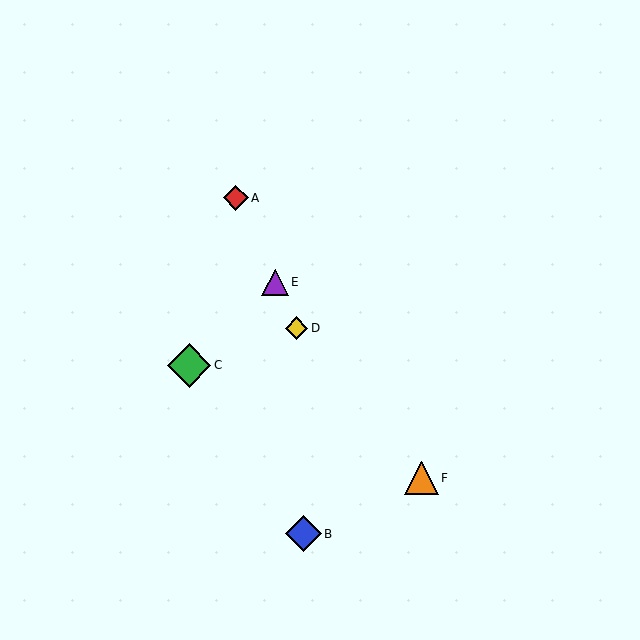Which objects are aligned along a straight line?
Objects A, D, E are aligned along a straight line.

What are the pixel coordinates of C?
Object C is at (189, 365).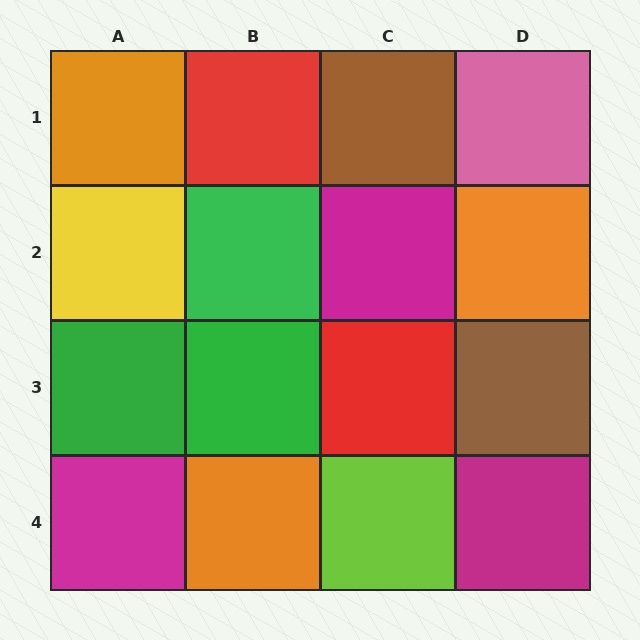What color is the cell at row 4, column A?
Magenta.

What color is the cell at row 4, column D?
Magenta.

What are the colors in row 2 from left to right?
Yellow, green, magenta, orange.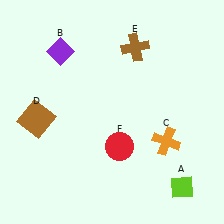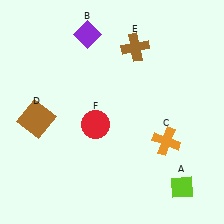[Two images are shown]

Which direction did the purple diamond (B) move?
The purple diamond (B) moved right.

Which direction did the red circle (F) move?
The red circle (F) moved left.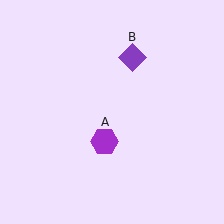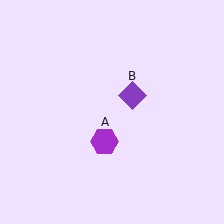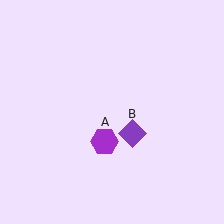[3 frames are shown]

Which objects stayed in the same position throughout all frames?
Purple hexagon (object A) remained stationary.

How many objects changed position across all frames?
1 object changed position: purple diamond (object B).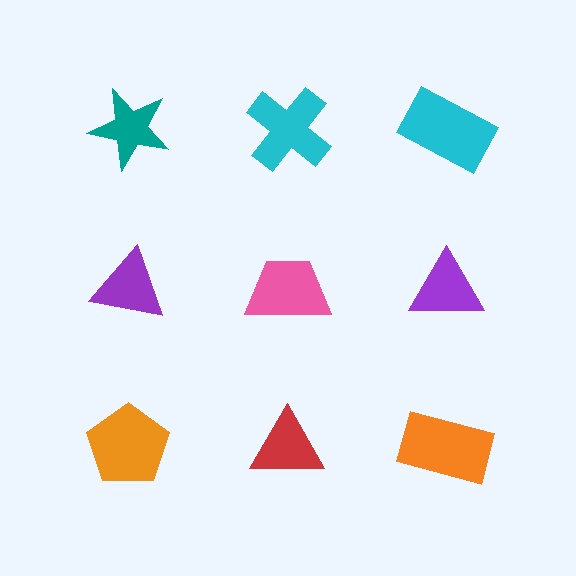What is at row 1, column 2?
A cyan cross.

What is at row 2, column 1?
A purple triangle.